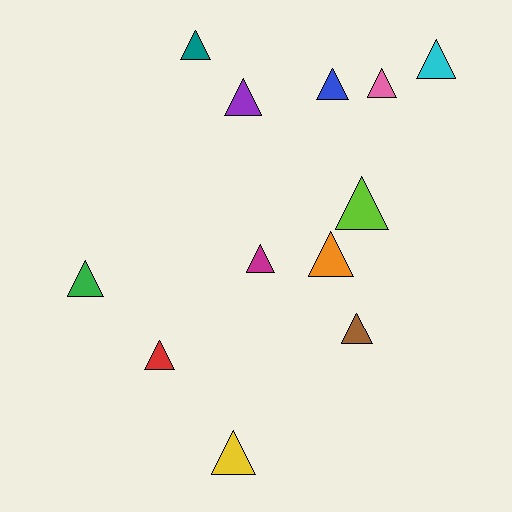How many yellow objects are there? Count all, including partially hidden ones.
There is 1 yellow object.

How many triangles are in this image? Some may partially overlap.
There are 12 triangles.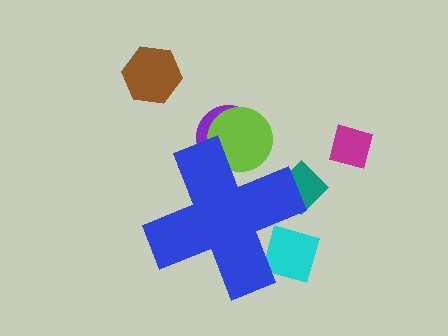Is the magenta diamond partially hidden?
No, the magenta diamond is fully visible.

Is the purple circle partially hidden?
Yes, the purple circle is partially hidden behind the blue cross.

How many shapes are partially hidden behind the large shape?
4 shapes are partially hidden.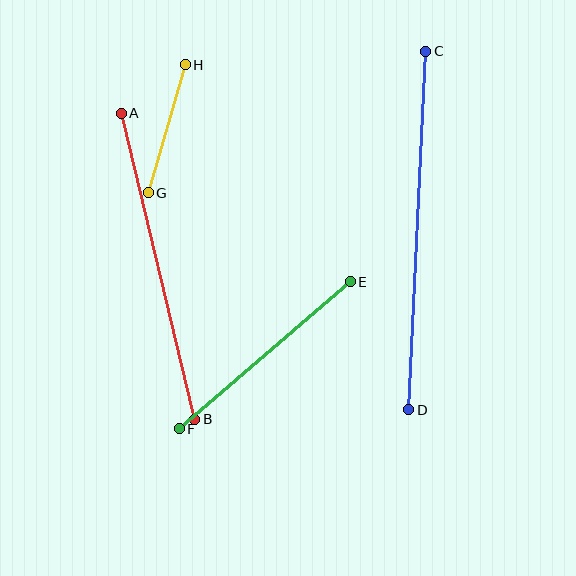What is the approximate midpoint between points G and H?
The midpoint is at approximately (167, 129) pixels.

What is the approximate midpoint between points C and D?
The midpoint is at approximately (417, 231) pixels.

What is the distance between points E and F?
The distance is approximately 226 pixels.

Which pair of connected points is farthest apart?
Points C and D are farthest apart.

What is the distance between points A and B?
The distance is approximately 315 pixels.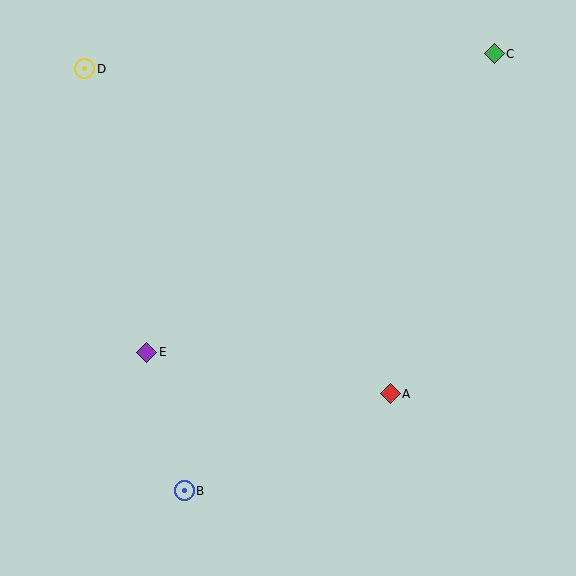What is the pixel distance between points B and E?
The distance between B and E is 144 pixels.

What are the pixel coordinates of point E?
Point E is at (147, 352).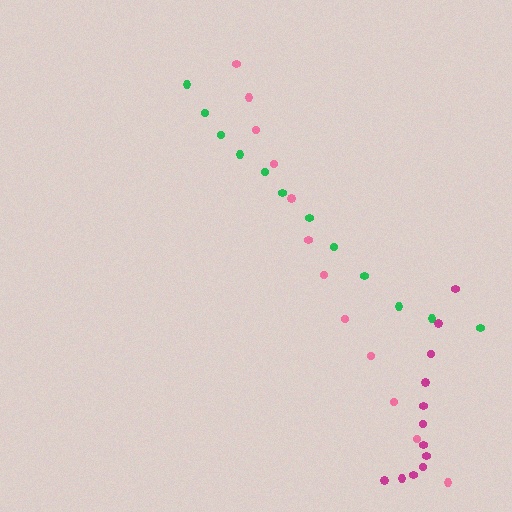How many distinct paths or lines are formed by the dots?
There are 3 distinct paths.